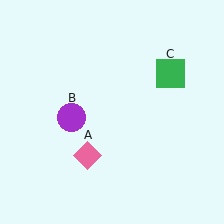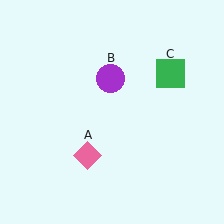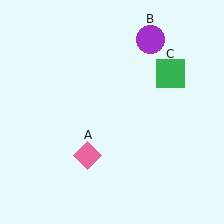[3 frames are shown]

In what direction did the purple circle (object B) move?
The purple circle (object B) moved up and to the right.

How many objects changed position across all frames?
1 object changed position: purple circle (object B).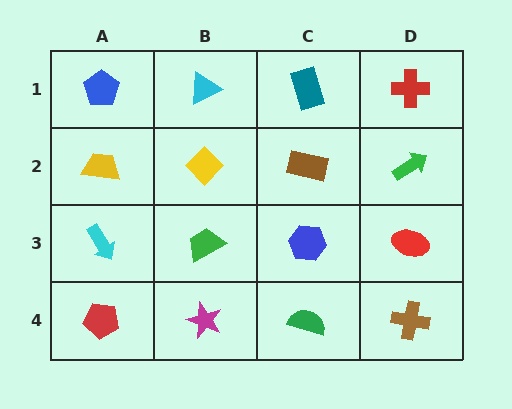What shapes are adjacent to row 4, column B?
A green trapezoid (row 3, column B), a red pentagon (row 4, column A), a green semicircle (row 4, column C).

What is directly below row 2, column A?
A cyan arrow.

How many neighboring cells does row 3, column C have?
4.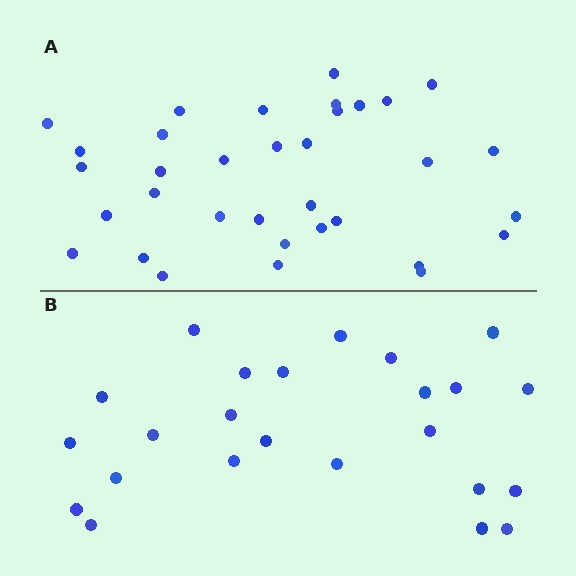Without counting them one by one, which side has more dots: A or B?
Region A (the top region) has more dots.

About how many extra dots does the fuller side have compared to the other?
Region A has roughly 10 or so more dots than region B.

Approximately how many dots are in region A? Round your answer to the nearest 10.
About 30 dots. (The exact count is 34, which rounds to 30.)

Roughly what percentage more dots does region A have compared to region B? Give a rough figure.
About 40% more.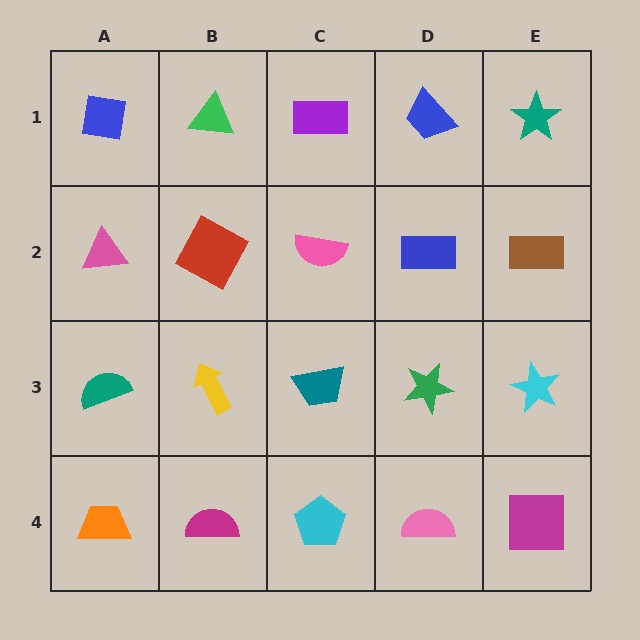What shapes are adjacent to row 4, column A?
A teal semicircle (row 3, column A), a magenta semicircle (row 4, column B).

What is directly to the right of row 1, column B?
A purple rectangle.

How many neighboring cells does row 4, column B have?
3.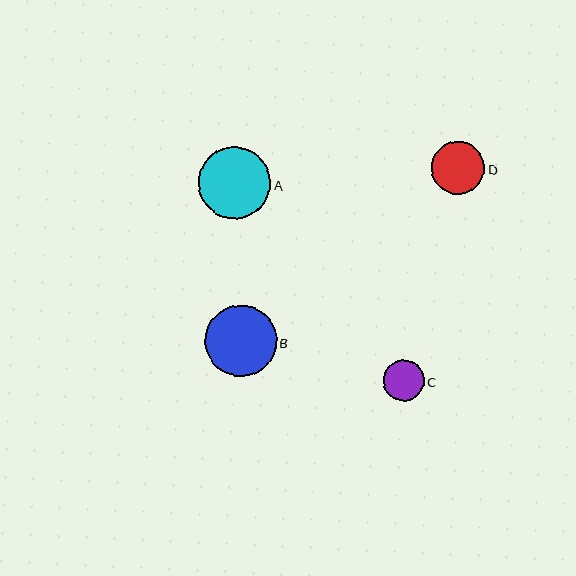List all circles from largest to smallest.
From largest to smallest: A, B, D, C.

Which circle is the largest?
Circle A is the largest with a size of approximately 72 pixels.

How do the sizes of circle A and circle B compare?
Circle A and circle B are approximately the same size.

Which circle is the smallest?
Circle C is the smallest with a size of approximately 41 pixels.